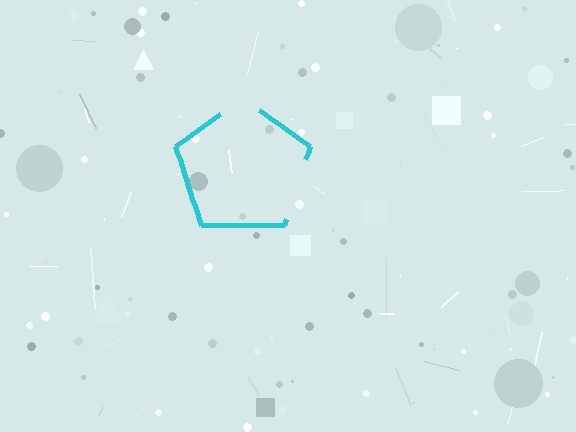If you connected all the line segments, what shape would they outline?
They would outline a pentagon.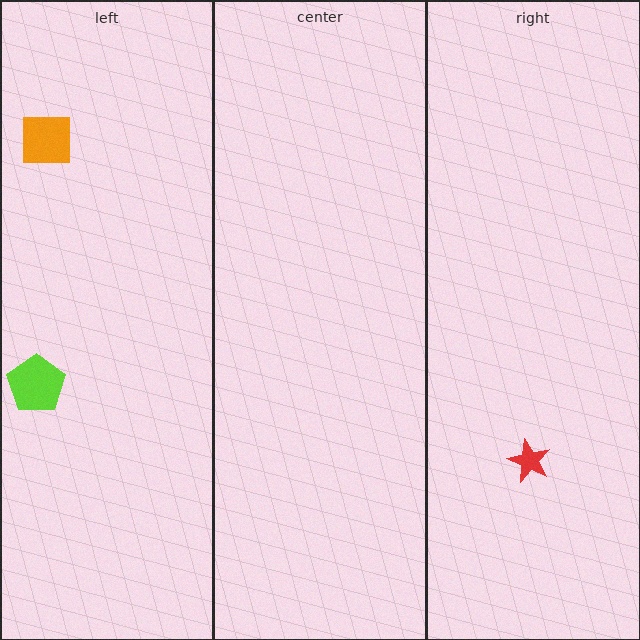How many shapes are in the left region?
2.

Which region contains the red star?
The right region.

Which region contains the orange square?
The left region.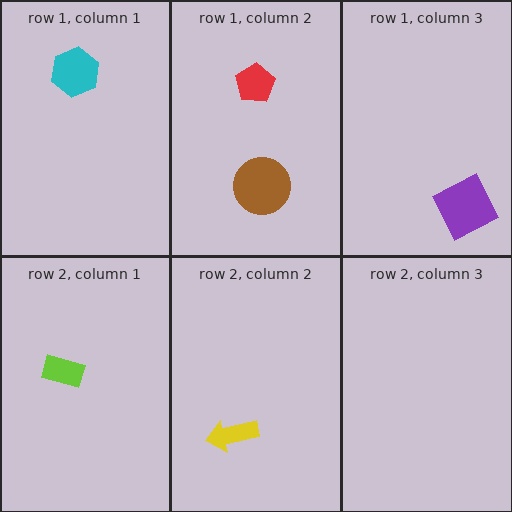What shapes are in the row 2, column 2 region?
The yellow arrow.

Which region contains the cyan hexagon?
The row 1, column 1 region.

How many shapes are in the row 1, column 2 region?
2.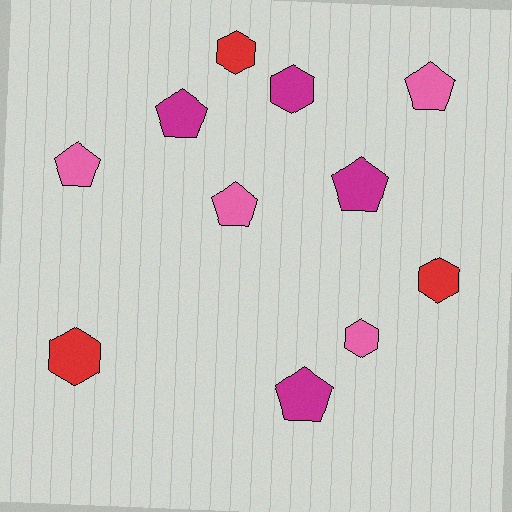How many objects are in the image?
There are 11 objects.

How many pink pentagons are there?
There are 3 pink pentagons.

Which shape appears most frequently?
Pentagon, with 6 objects.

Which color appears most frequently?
Pink, with 4 objects.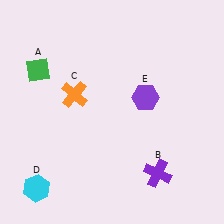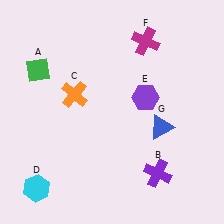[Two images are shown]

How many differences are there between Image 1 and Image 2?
There are 2 differences between the two images.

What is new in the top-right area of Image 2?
A magenta cross (F) was added in the top-right area of Image 2.